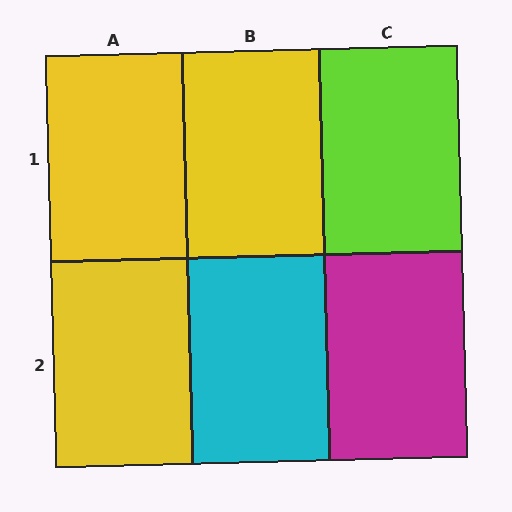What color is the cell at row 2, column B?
Cyan.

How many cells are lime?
1 cell is lime.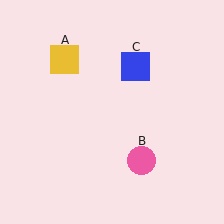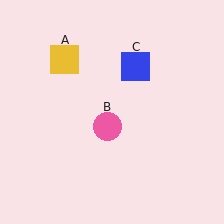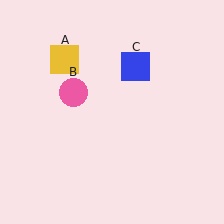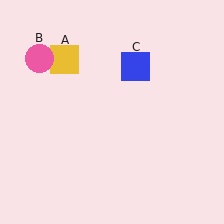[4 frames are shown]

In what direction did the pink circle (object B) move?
The pink circle (object B) moved up and to the left.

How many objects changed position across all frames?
1 object changed position: pink circle (object B).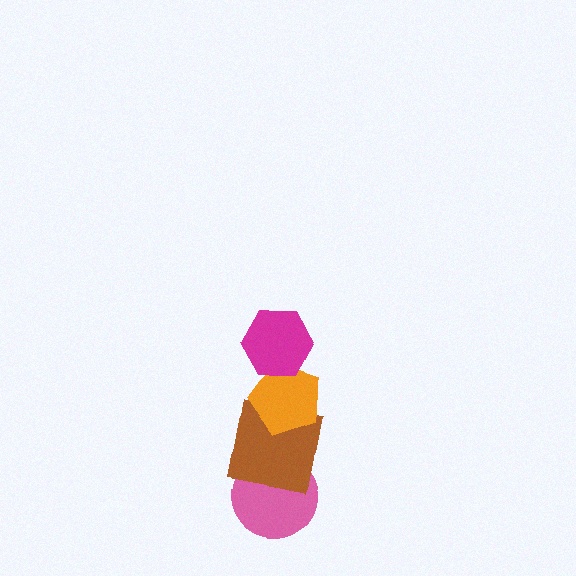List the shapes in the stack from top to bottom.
From top to bottom: the magenta hexagon, the orange pentagon, the brown square, the pink circle.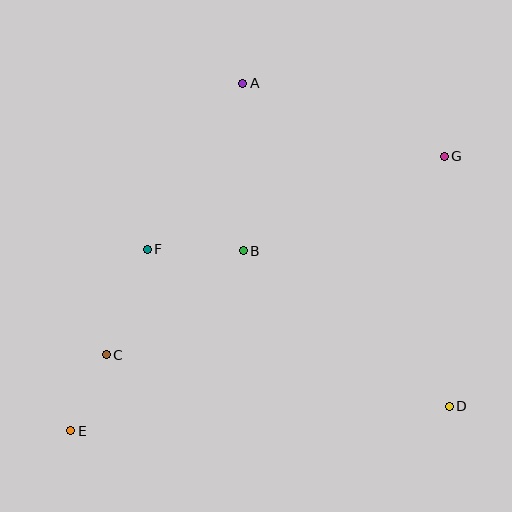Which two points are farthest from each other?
Points E and G are farthest from each other.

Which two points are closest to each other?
Points C and E are closest to each other.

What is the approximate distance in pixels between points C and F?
The distance between C and F is approximately 113 pixels.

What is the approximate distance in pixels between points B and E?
The distance between B and E is approximately 249 pixels.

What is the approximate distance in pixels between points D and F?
The distance between D and F is approximately 340 pixels.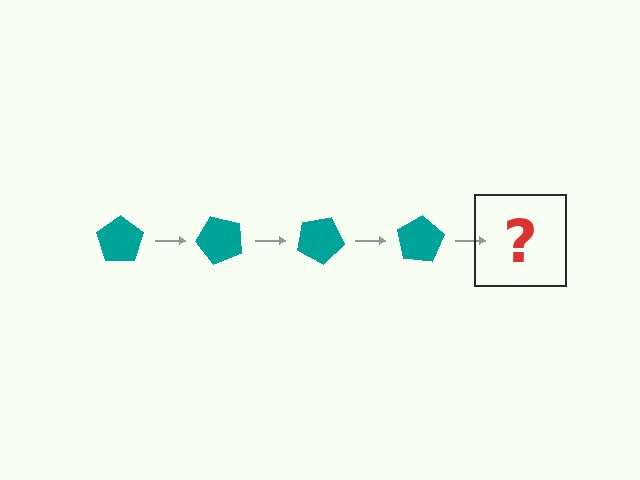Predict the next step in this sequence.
The next step is a teal pentagon rotated 200 degrees.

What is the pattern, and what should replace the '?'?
The pattern is that the pentagon rotates 50 degrees each step. The '?' should be a teal pentagon rotated 200 degrees.